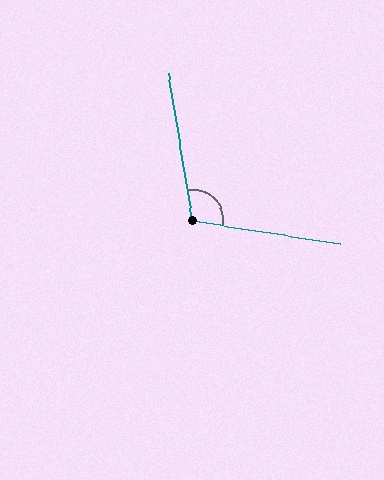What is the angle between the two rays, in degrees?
Approximately 108 degrees.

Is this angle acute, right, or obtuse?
It is obtuse.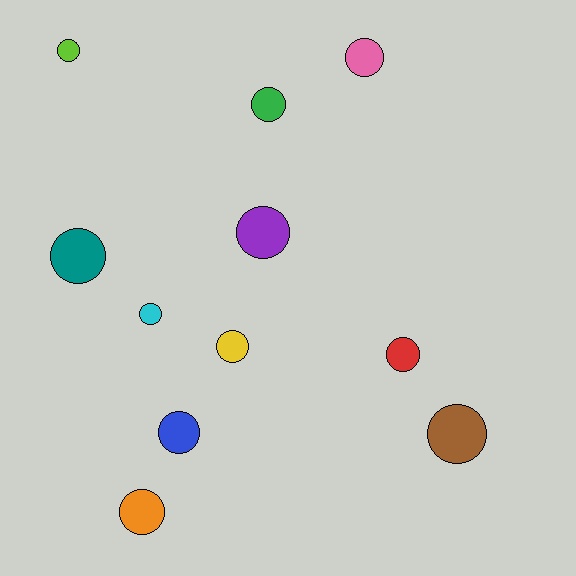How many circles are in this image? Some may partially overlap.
There are 11 circles.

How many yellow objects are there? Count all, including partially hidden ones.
There is 1 yellow object.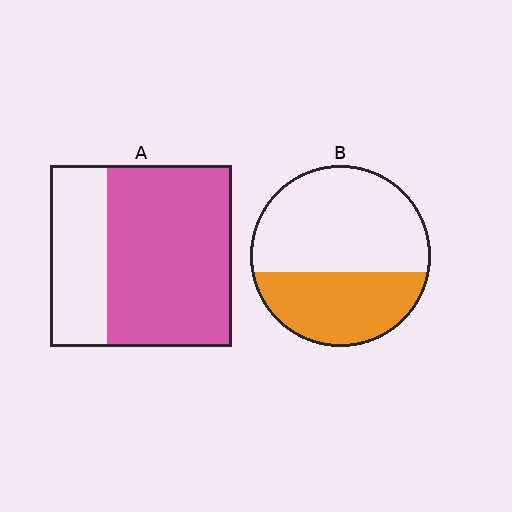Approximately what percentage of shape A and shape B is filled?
A is approximately 70% and B is approximately 40%.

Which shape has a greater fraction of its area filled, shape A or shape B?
Shape A.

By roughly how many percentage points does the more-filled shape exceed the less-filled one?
By roughly 30 percentage points (A over B).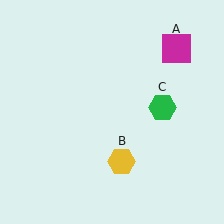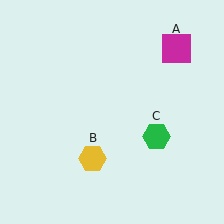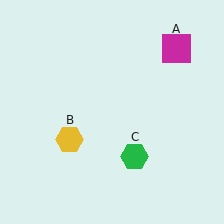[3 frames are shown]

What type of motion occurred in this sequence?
The yellow hexagon (object B), green hexagon (object C) rotated clockwise around the center of the scene.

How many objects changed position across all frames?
2 objects changed position: yellow hexagon (object B), green hexagon (object C).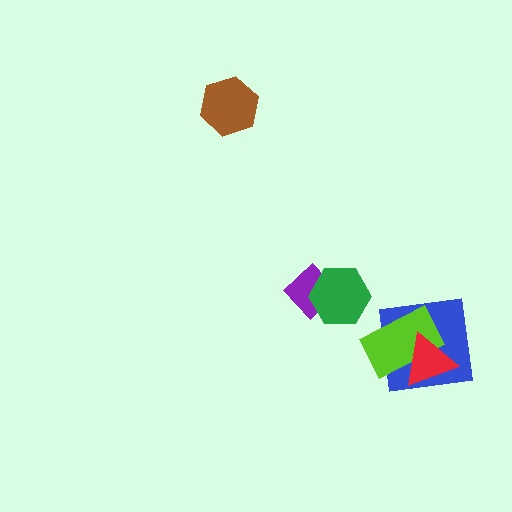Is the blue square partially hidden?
Yes, it is partially covered by another shape.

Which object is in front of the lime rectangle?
The red triangle is in front of the lime rectangle.